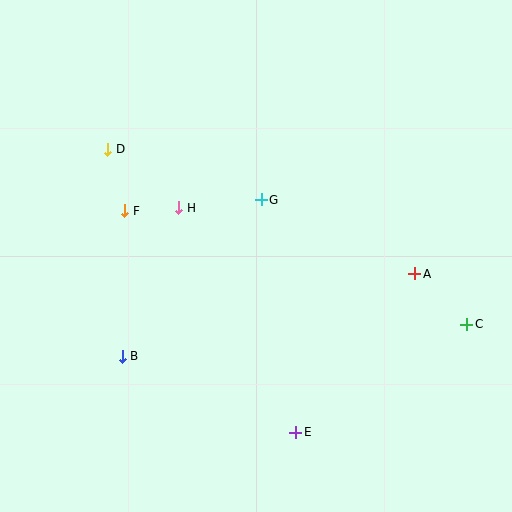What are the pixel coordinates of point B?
Point B is at (122, 356).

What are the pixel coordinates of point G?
Point G is at (261, 200).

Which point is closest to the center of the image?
Point G at (261, 200) is closest to the center.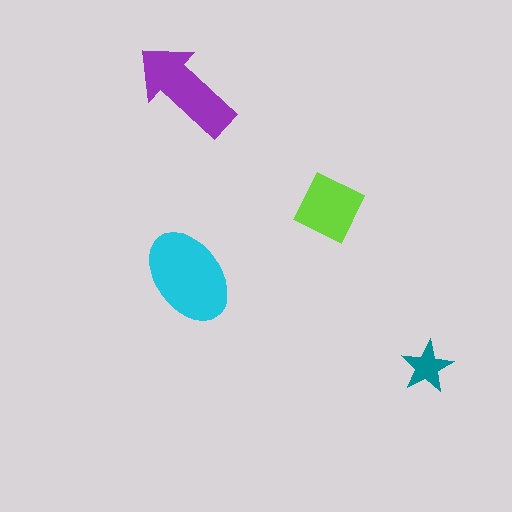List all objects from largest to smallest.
The cyan ellipse, the purple arrow, the lime diamond, the teal star.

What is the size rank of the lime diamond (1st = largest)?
3rd.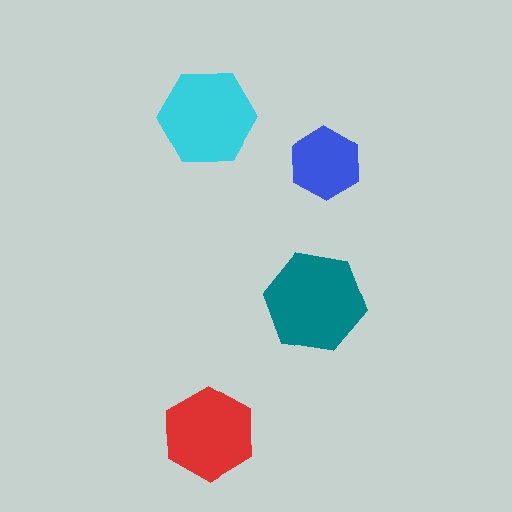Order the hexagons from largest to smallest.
the teal one, the cyan one, the red one, the blue one.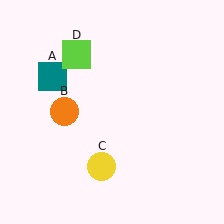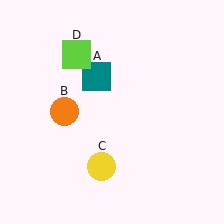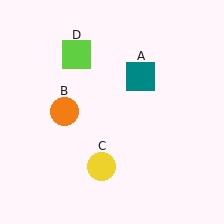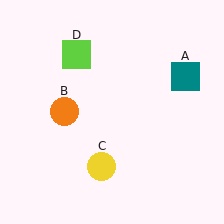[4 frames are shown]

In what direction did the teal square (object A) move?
The teal square (object A) moved right.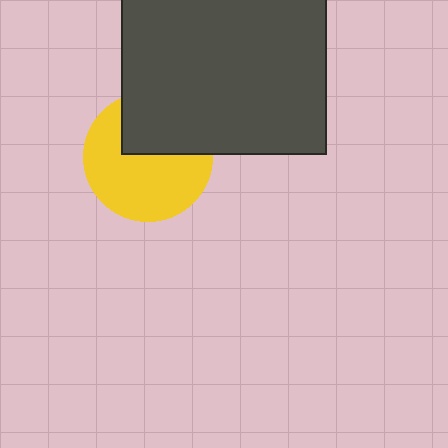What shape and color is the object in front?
The object in front is a dark gray rectangle.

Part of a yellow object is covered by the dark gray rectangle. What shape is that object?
It is a circle.